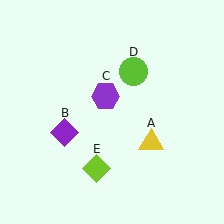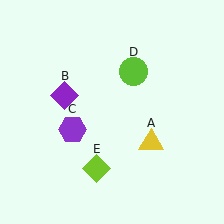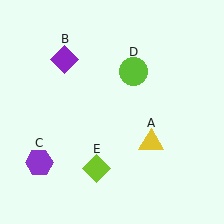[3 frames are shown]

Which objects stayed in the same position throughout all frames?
Yellow triangle (object A) and lime circle (object D) and lime diamond (object E) remained stationary.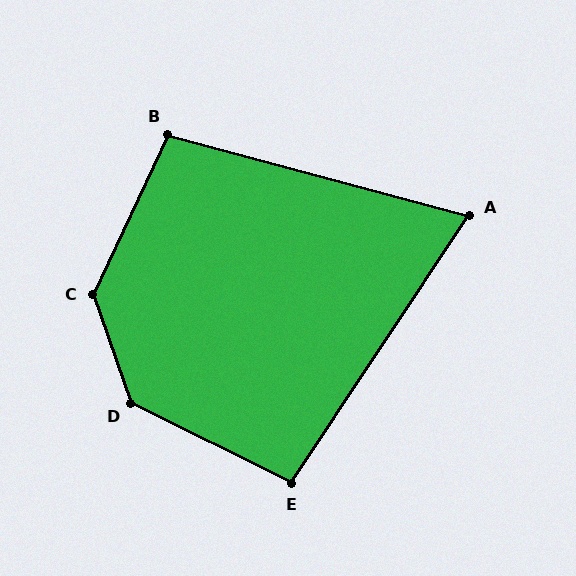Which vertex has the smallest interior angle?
A, at approximately 72 degrees.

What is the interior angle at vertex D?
Approximately 135 degrees (obtuse).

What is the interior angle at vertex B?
Approximately 100 degrees (obtuse).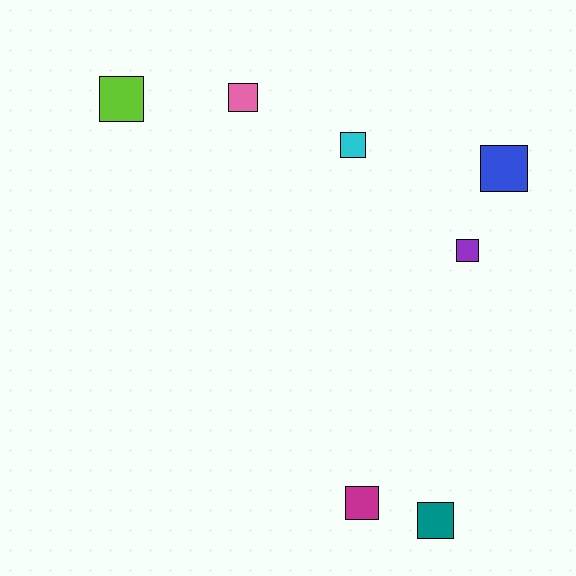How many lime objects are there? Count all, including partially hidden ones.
There is 1 lime object.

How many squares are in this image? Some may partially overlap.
There are 7 squares.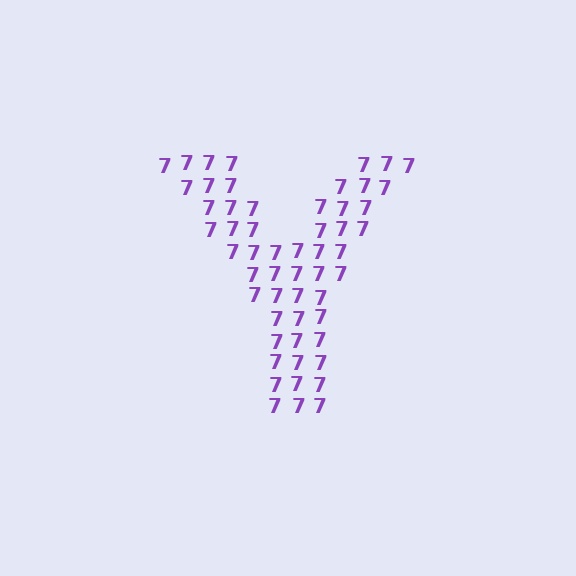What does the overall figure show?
The overall figure shows the letter Y.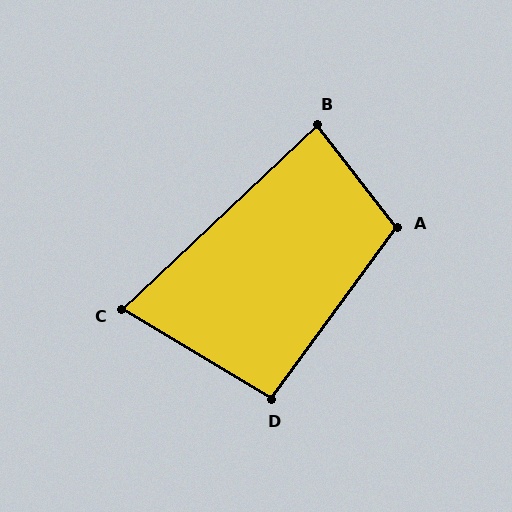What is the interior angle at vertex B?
Approximately 85 degrees (acute).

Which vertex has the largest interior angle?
A, at approximately 106 degrees.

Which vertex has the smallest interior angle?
C, at approximately 74 degrees.